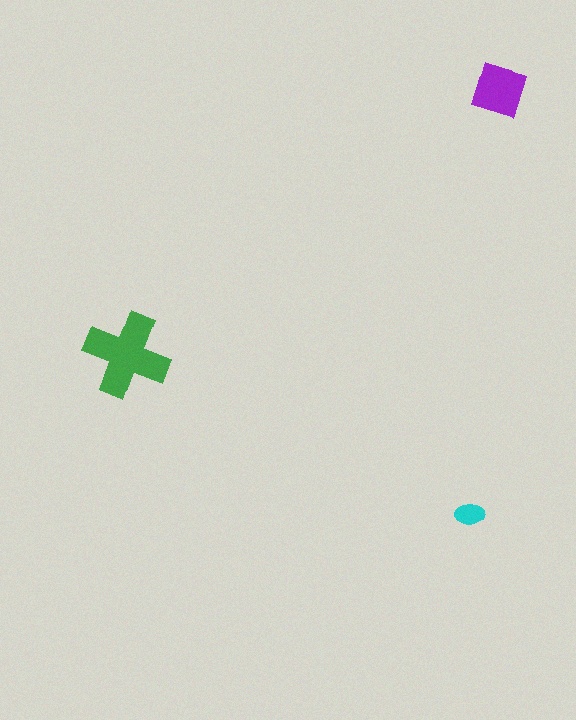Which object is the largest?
The green cross.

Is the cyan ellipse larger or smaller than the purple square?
Smaller.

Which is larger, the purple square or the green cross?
The green cross.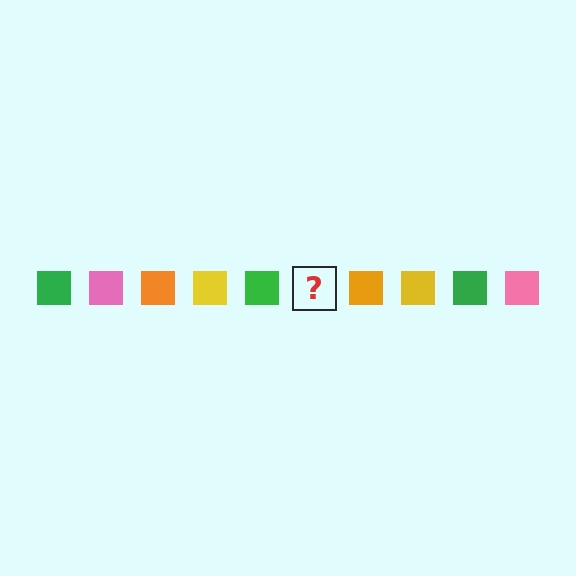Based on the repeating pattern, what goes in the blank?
The blank should be a pink square.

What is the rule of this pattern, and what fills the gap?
The rule is that the pattern cycles through green, pink, orange, yellow squares. The gap should be filled with a pink square.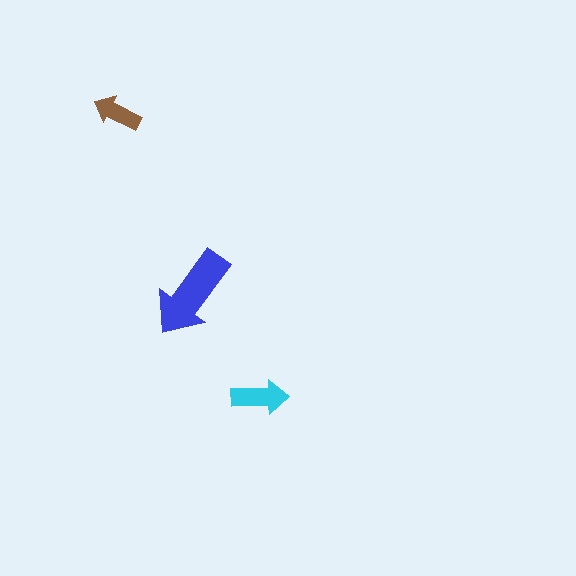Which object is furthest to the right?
The cyan arrow is rightmost.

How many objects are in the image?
There are 3 objects in the image.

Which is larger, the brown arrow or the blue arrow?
The blue one.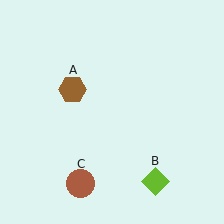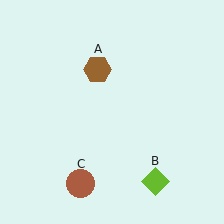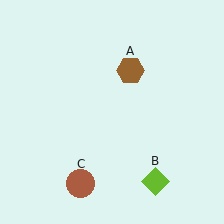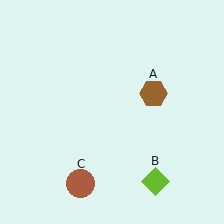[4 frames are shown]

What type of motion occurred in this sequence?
The brown hexagon (object A) rotated clockwise around the center of the scene.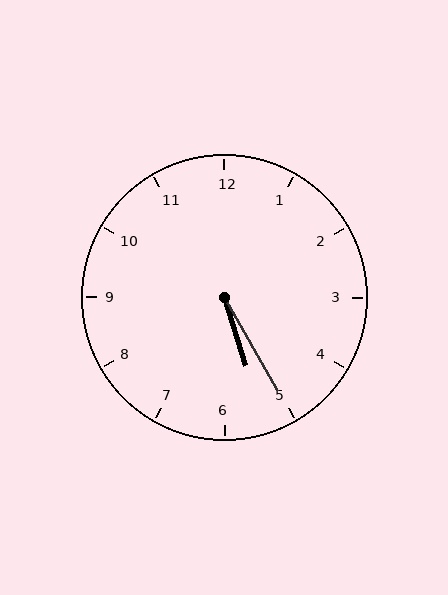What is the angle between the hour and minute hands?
Approximately 12 degrees.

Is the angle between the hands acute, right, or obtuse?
It is acute.